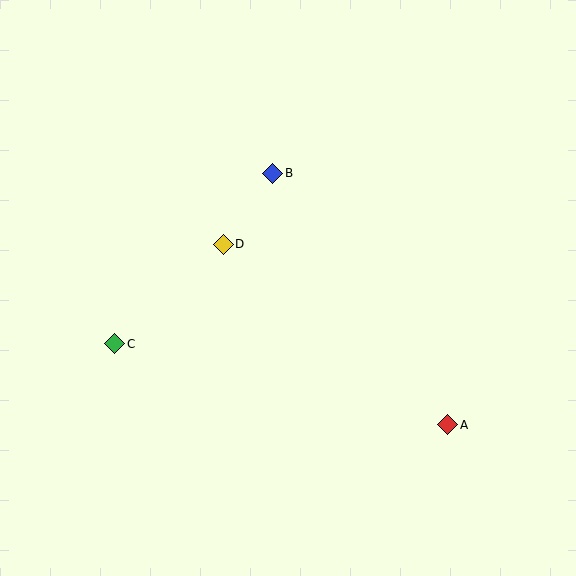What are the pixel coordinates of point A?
Point A is at (448, 425).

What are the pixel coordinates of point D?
Point D is at (223, 244).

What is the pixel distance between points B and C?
The distance between B and C is 232 pixels.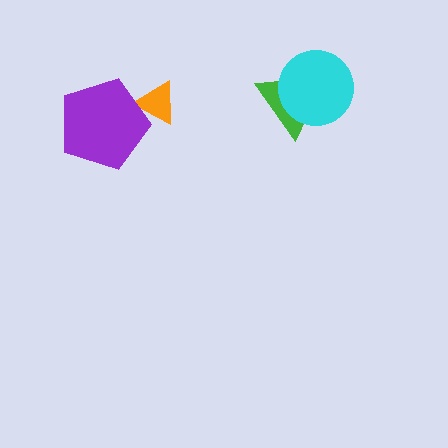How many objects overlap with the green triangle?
1 object overlaps with the green triangle.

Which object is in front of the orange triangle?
The purple pentagon is in front of the orange triangle.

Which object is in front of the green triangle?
The cyan circle is in front of the green triangle.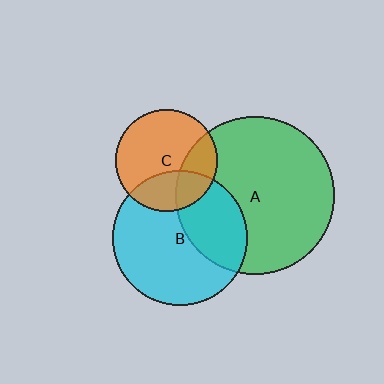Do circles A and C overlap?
Yes.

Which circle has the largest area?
Circle A (green).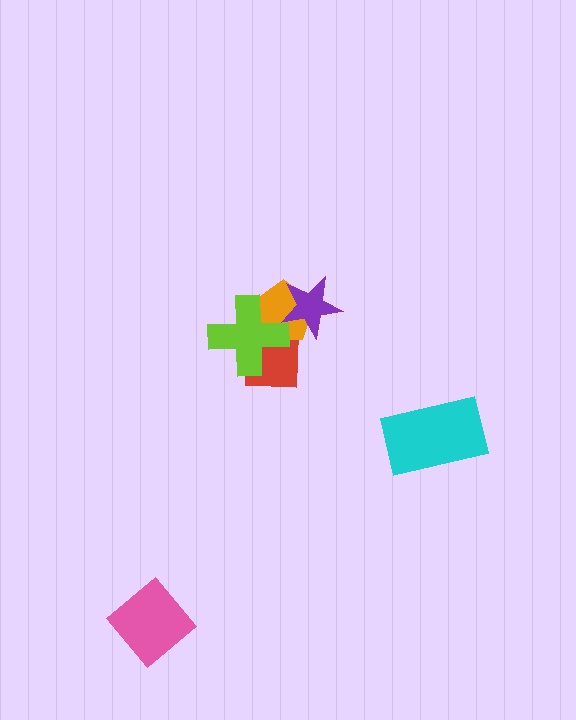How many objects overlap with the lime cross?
2 objects overlap with the lime cross.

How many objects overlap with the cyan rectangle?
0 objects overlap with the cyan rectangle.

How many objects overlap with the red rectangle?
3 objects overlap with the red rectangle.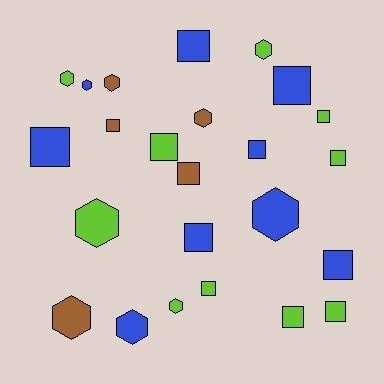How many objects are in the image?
There are 24 objects.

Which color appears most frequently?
Lime, with 10 objects.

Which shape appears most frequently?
Square, with 14 objects.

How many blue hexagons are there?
There are 3 blue hexagons.